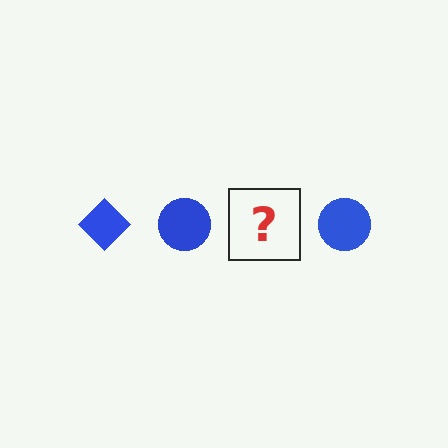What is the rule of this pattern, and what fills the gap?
The rule is that the pattern cycles through diamond, circle shapes in blue. The gap should be filled with a blue diamond.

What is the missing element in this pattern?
The missing element is a blue diamond.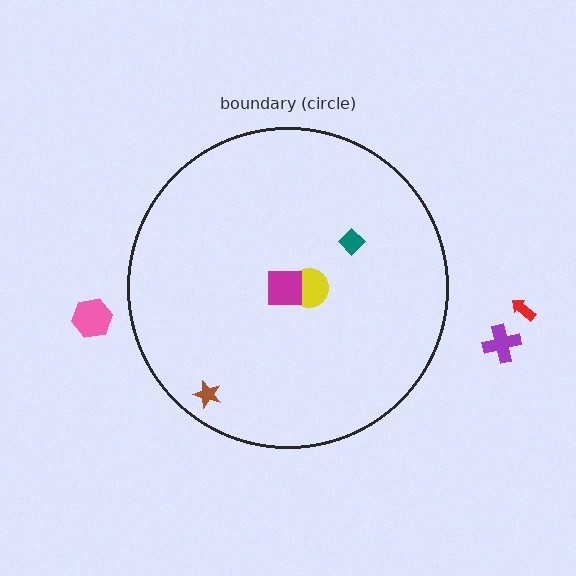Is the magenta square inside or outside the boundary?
Inside.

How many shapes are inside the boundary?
4 inside, 3 outside.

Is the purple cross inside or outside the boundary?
Outside.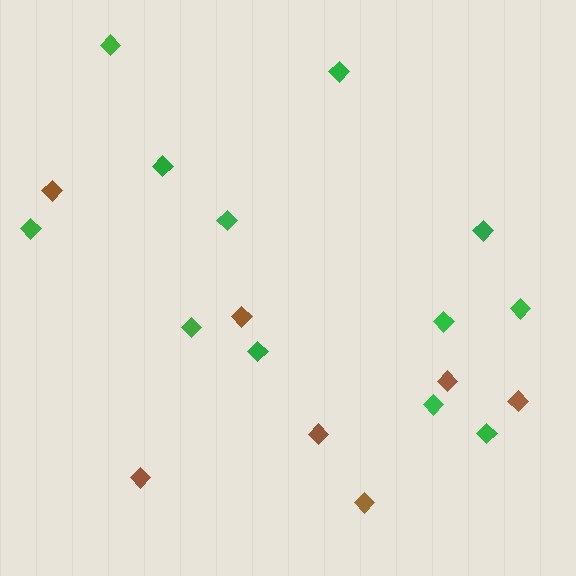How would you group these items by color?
There are 2 groups: one group of brown diamonds (7) and one group of green diamonds (12).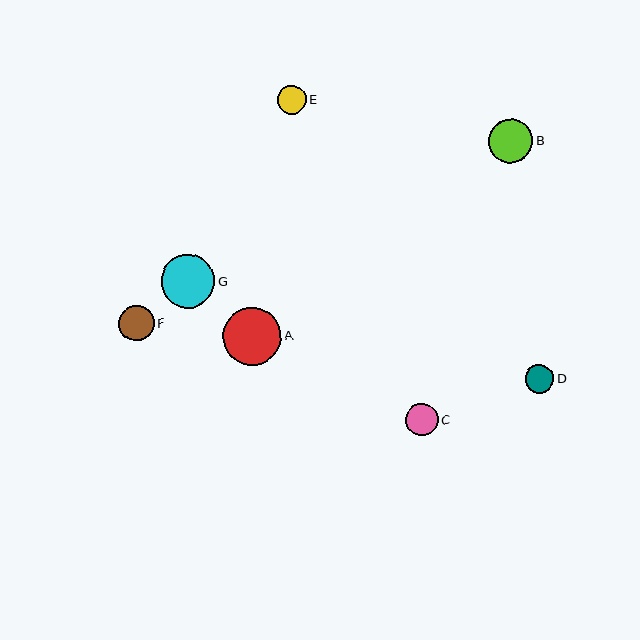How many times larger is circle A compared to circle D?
Circle A is approximately 2.1 times the size of circle D.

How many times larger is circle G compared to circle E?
Circle G is approximately 1.9 times the size of circle E.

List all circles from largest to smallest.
From largest to smallest: A, G, B, F, C, E, D.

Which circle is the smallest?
Circle D is the smallest with a size of approximately 28 pixels.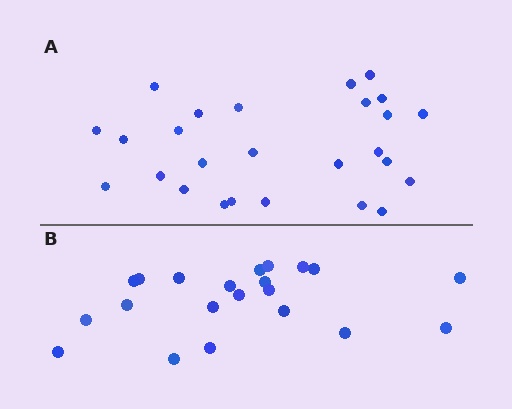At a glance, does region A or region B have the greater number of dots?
Region A (the top region) has more dots.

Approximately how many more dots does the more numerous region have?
Region A has about 5 more dots than region B.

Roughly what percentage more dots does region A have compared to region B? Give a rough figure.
About 25% more.